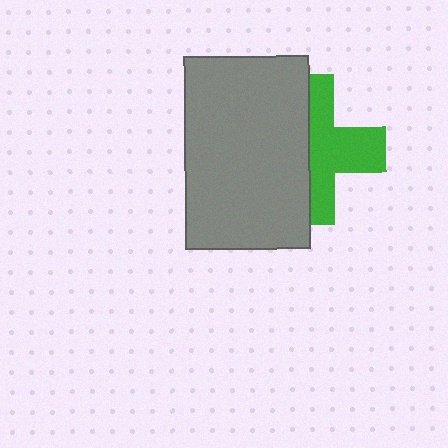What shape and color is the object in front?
The object in front is a gray rectangle.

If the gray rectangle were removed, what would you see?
You would see the complete green cross.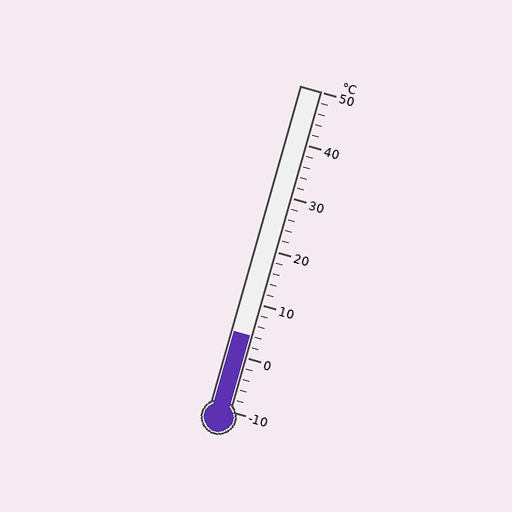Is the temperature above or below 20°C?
The temperature is below 20°C.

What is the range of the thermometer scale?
The thermometer scale ranges from -10°C to 50°C.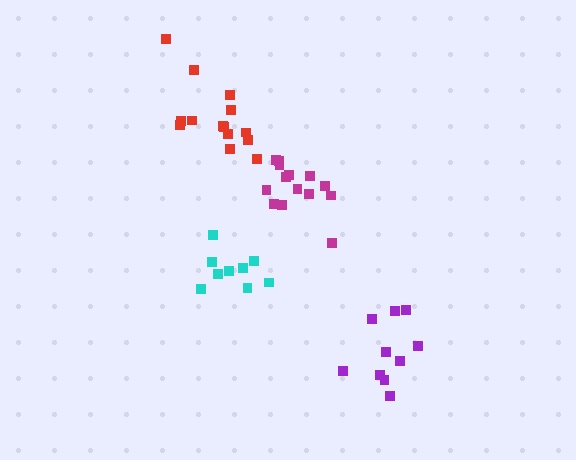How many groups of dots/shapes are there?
There are 4 groups.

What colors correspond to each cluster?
The clusters are colored: cyan, purple, red, magenta.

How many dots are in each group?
Group 1: 9 dots, Group 2: 10 dots, Group 3: 14 dots, Group 4: 14 dots (47 total).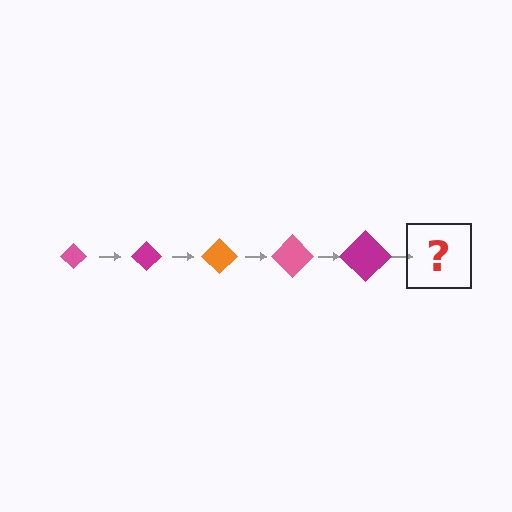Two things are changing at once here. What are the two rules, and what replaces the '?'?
The two rules are that the diamond grows larger each step and the color cycles through pink, magenta, and orange. The '?' should be an orange diamond, larger than the previous one.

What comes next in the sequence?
The next element should be an orange diamond, larger than the previous one.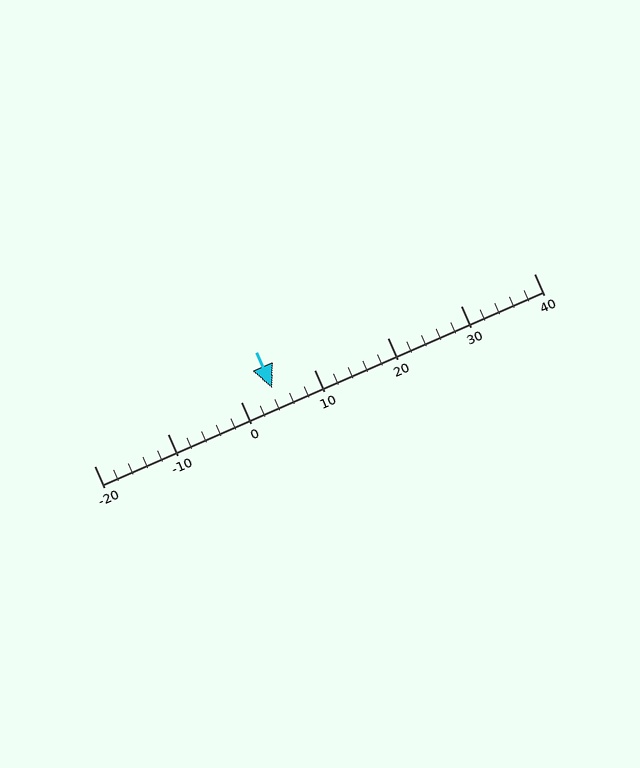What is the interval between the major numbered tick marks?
The major tick marks are spaced 10 units apart.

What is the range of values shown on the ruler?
The ruler shows values from -20 to 40.